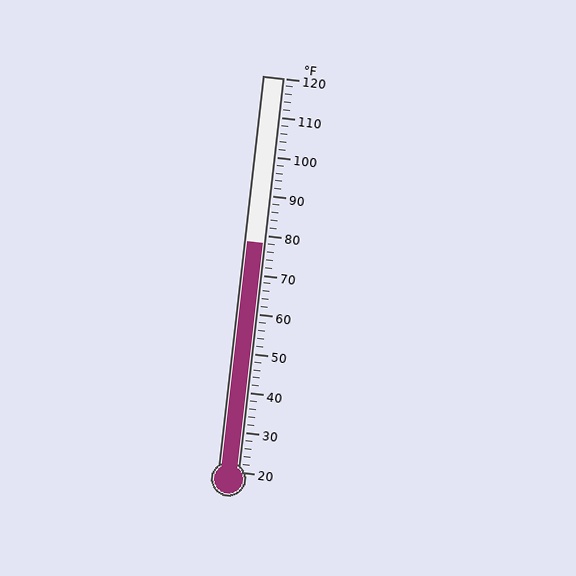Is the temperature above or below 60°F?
The temperature is above 60°F.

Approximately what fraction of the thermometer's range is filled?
The thermometer is filled to approximately 60% of its range.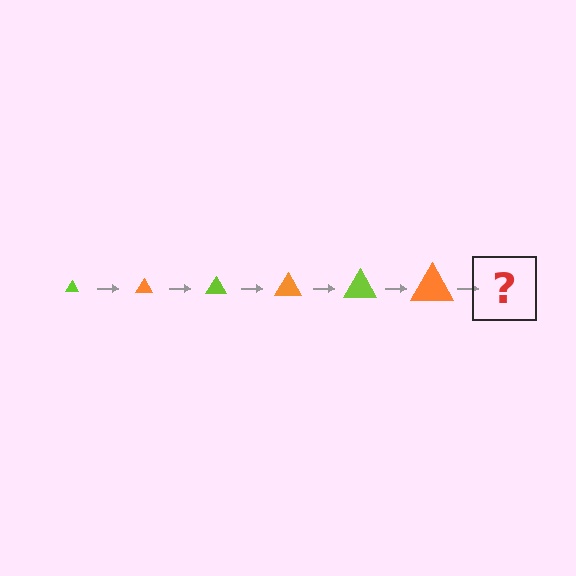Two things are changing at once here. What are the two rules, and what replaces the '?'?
The two rules are that the triangle grows larger each step and the color cycles through lime and orange. The '?' should be a lime triangle, larger than the previous one.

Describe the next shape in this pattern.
It should be a lime triangle, larger than the previous one.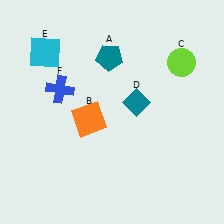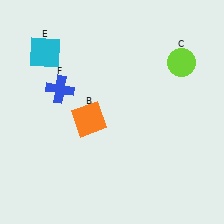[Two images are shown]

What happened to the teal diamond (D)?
The teal diamond (D) was removed in Image 2. It was in the top-right area of Image 1.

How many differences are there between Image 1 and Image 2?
There are 2 differences between the two images.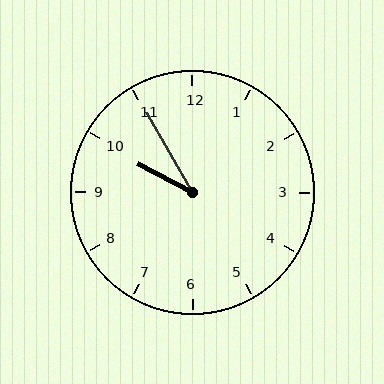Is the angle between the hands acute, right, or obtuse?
It is acute.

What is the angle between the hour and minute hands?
Approximately 32 degrees.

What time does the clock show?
9:55.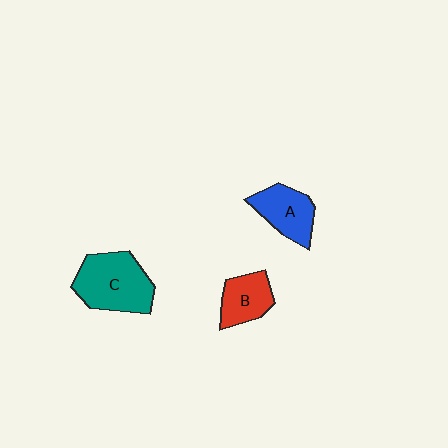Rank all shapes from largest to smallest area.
From largest to smallest: C (teal), A (blue), B (red).